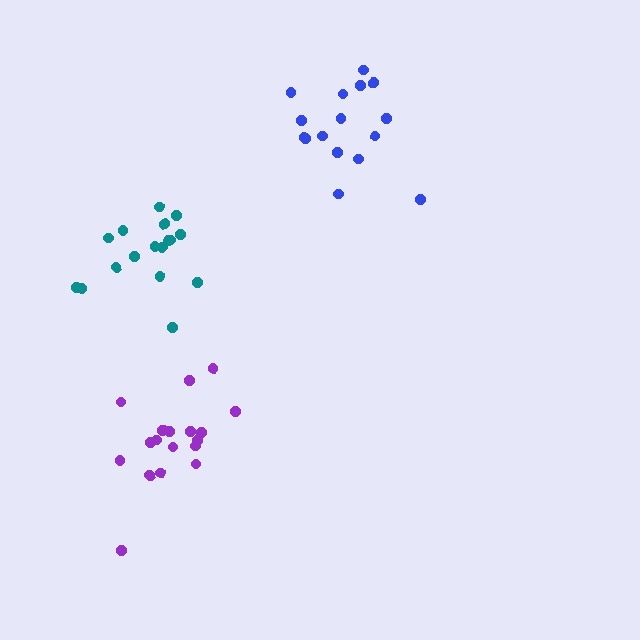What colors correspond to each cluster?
The clusters are colored: blue, purple, teal.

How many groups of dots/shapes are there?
There are 3 groups.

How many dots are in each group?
Group 1: 16 dots, Group 2: 18 dots, Group 3: 17 dots (51 total).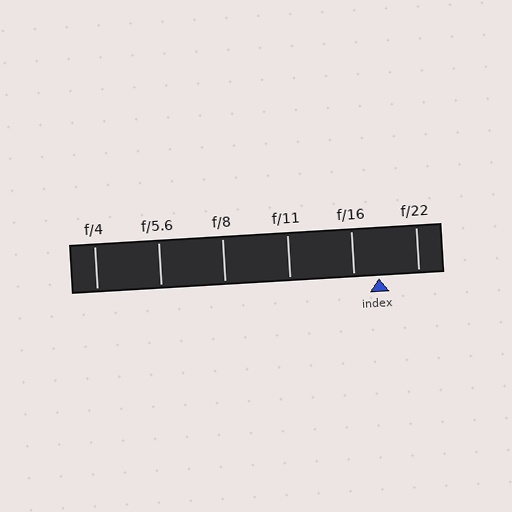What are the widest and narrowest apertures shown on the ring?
The widest aperture shown is f/4 and the narrowest is f/22.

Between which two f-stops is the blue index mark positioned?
The index mark is between f/16 and f/22.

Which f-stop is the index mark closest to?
The index mark is closest to f/16.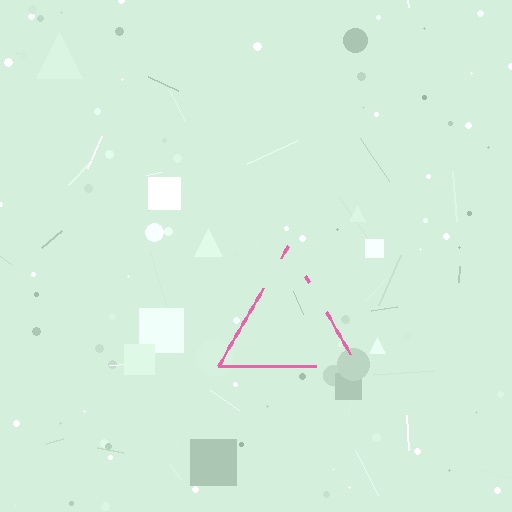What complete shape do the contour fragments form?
The contour fragments form a triangle.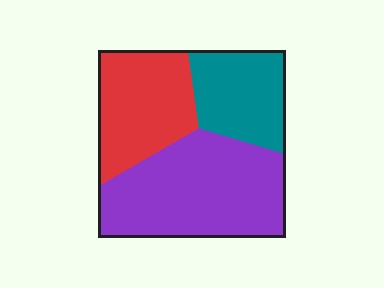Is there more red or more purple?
Purple.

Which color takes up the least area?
Teal, at roughly 25%.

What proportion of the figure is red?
Red covers roughly 30% of the figure.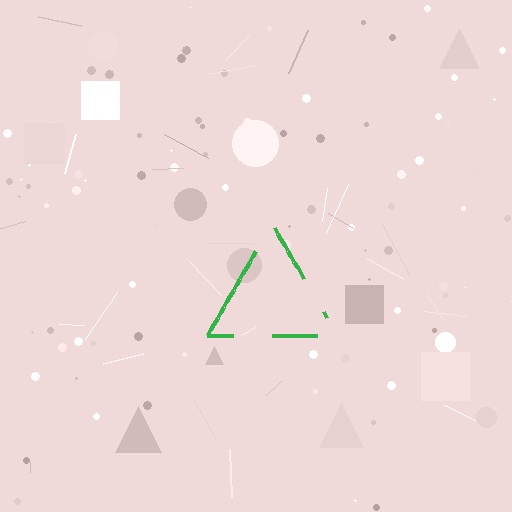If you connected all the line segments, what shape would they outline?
They would outline a triangle.